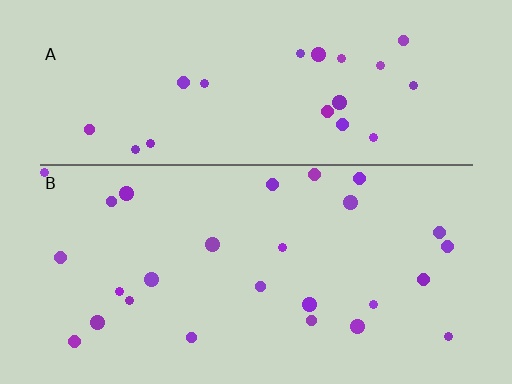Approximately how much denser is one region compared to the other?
Approximately 1.1× — region B over region A.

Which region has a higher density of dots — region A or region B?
B (the bottom).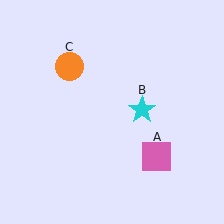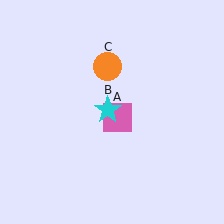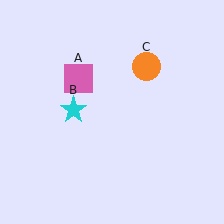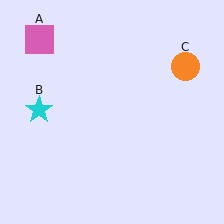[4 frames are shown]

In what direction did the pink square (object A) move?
The pink square (object A) moved up and to the left.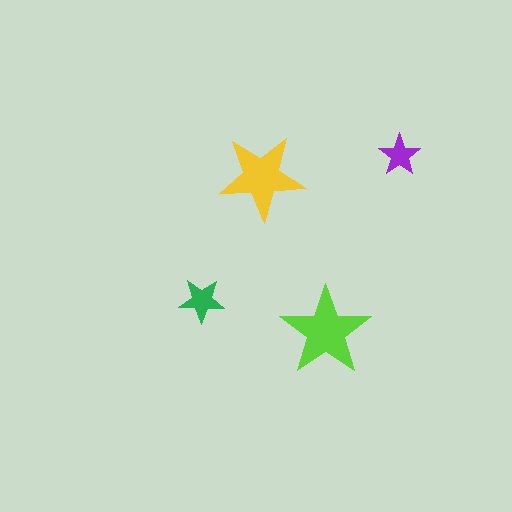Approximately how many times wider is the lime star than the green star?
About 2 times wider.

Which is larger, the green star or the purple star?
The green one.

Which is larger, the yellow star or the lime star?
The lime one.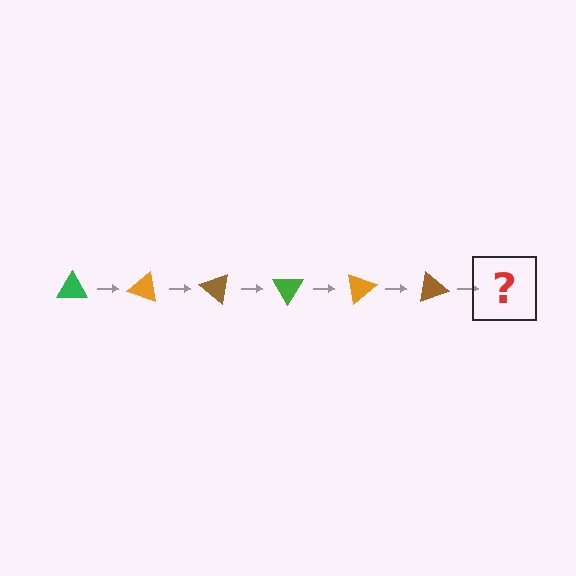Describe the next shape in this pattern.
It should be a green triangle, rotated 120 degrees from the start.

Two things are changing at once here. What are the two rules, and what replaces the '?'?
The two rules are that it rotates 20 degrees each step and the color cycles through green, orange, and brown. The '?' should be a green triangle, rotated 120 degrees from the start.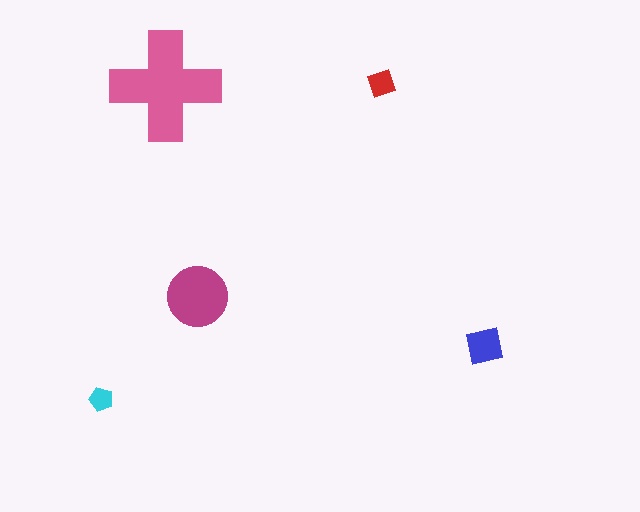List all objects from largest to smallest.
The pink cross, the magenta circle, the blue square, the red diamond, the cyan pentagon.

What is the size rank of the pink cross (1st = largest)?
1st.